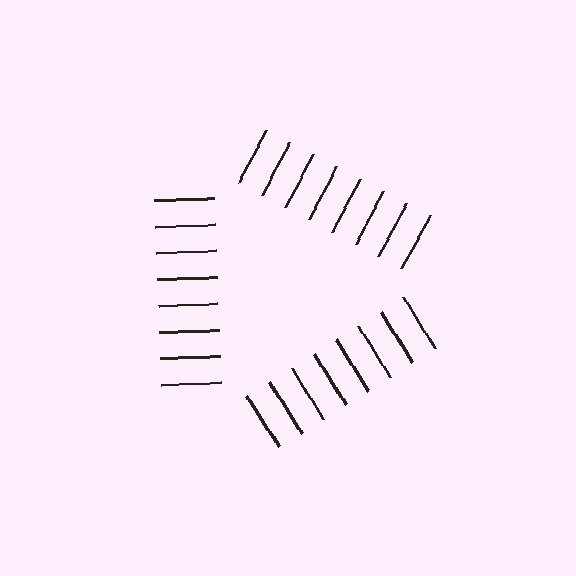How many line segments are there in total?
24 — 8 along each of the 3 edges.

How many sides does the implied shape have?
3 sides — the line-ends trace a triangle.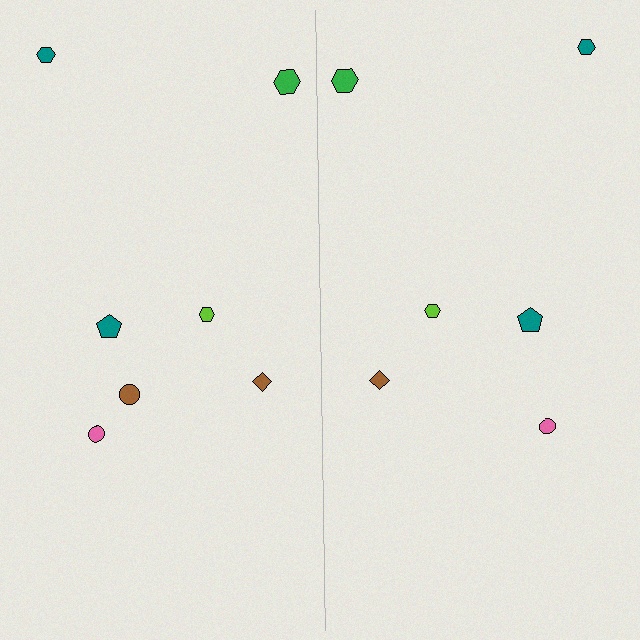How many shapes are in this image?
There are 13 shapes in this image.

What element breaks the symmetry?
A brown circle is missing from the right side.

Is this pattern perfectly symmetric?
No, the pattern is not perfectly symmetric. A brown circle is missing from the right side.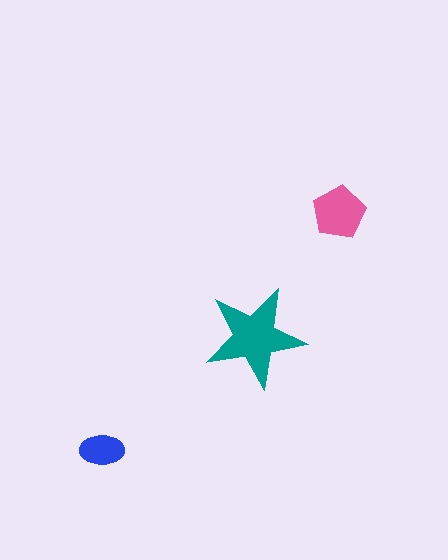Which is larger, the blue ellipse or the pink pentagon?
The pink pentagon.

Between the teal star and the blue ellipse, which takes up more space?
The teal star.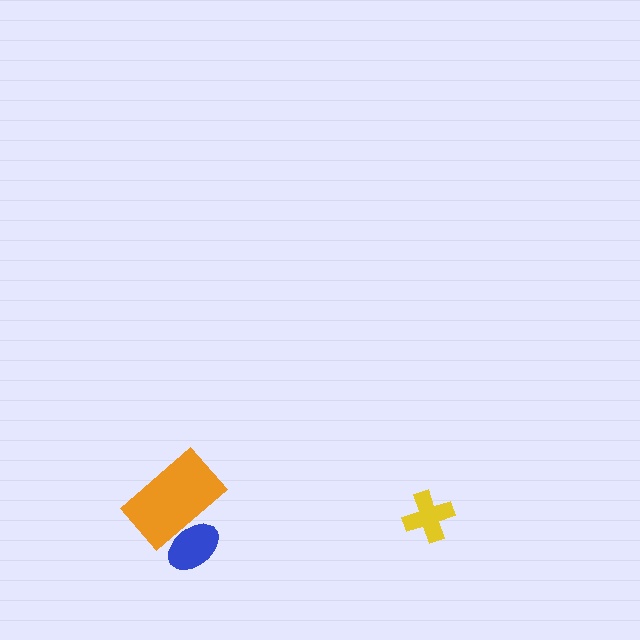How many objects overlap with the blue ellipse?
1 object overlaps with the blue ellipse.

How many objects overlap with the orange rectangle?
1 object overlaps with the orange rectangle.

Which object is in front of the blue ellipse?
The orange rectangle is in front of the blue ellipse.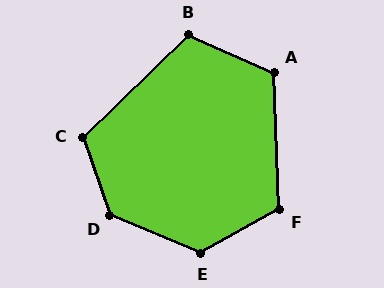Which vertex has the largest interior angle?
D, at approximately 131 degrees.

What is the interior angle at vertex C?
Approximately 115 degrees (obtuse).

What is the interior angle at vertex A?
Approximately 116 degrees (obtuse).